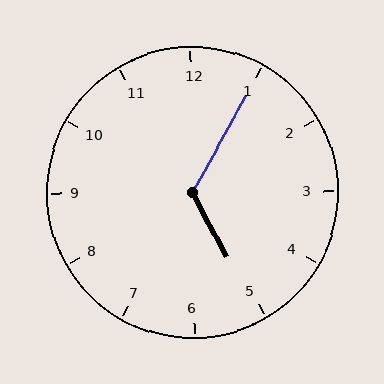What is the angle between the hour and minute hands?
Approximately 122 degrees.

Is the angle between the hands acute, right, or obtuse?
It is obtuse.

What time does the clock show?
5:05.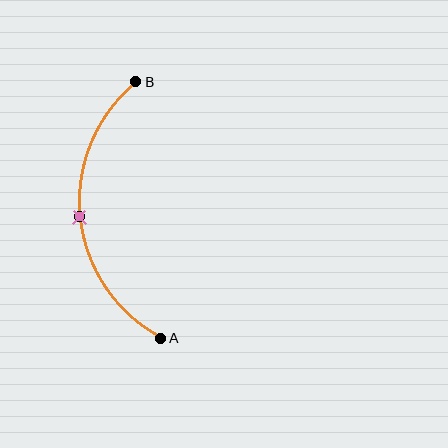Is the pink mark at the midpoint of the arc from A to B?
Yes. The pink mark lies on the arc at equal arc-length from both A and B — it is the arc midpoint.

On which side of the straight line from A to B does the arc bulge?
The arc bulges to the left of the straight line connecting A and B.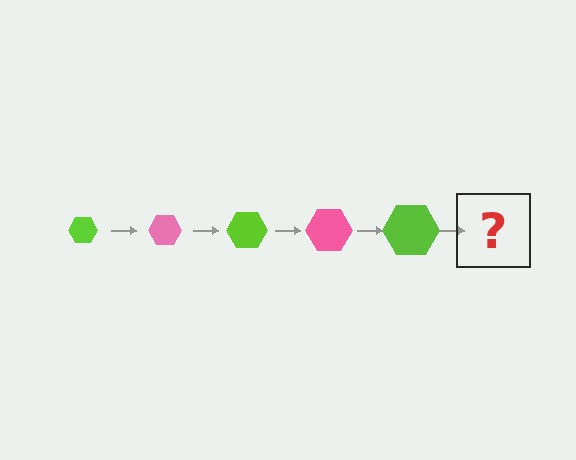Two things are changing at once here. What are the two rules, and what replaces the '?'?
The two rules are that the hexagon grows larger each step and the color cycles through lime and pink. The '?' should be a pink hexagon, larger than the previous one.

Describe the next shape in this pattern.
It should be a pink hexagon, larger than the previous one.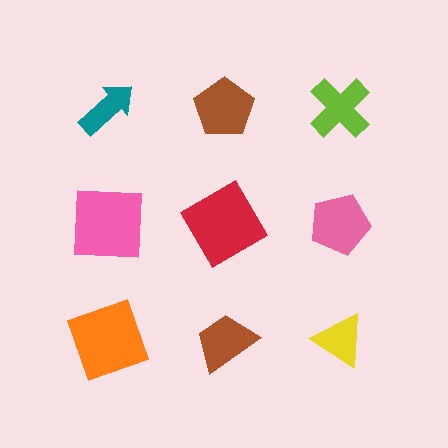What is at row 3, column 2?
A brown trapezoid.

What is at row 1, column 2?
A brown pentagon.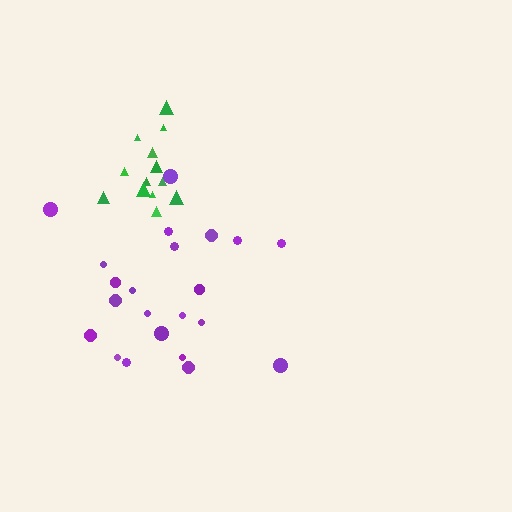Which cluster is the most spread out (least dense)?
Purple.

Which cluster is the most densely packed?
Green.